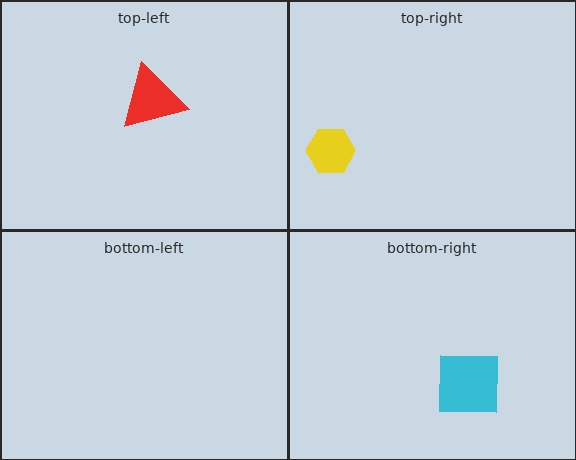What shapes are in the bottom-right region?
The cyan square.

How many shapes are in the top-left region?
1.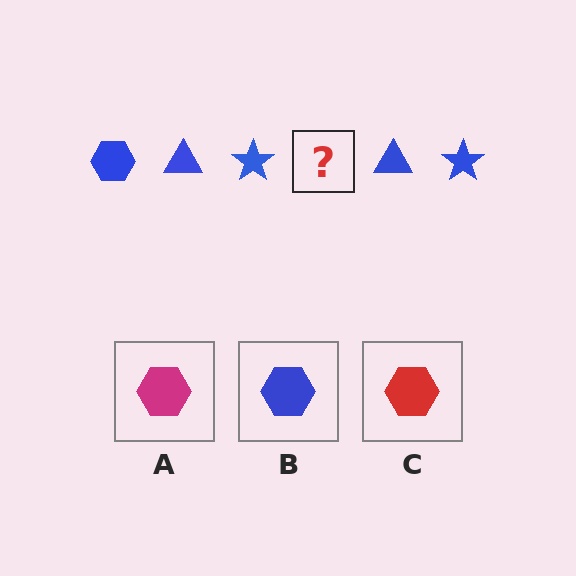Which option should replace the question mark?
Option B.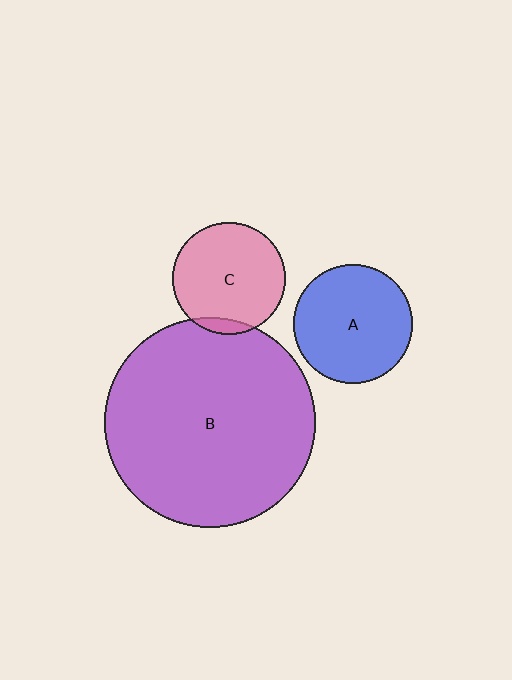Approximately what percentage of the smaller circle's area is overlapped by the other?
Approximately 5%.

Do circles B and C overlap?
Yes.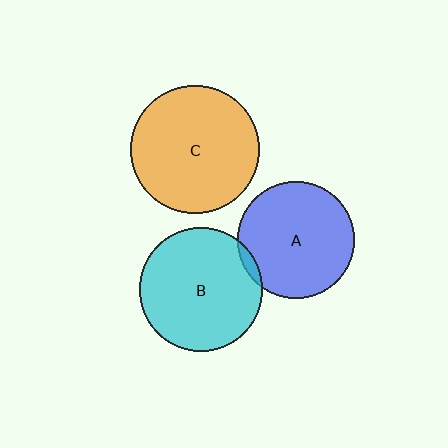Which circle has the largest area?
Circle C (orange).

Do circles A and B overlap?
Yes.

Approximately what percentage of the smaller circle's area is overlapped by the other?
Approximately 5%.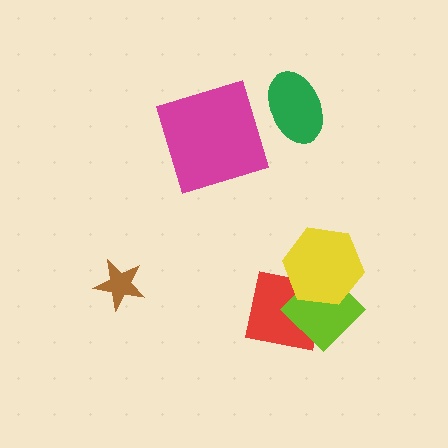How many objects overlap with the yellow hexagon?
2 objects overlap with the yellow hexagon.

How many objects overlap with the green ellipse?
0 objects overlap with the green ellipse.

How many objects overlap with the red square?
2 objects overlap with the red square.